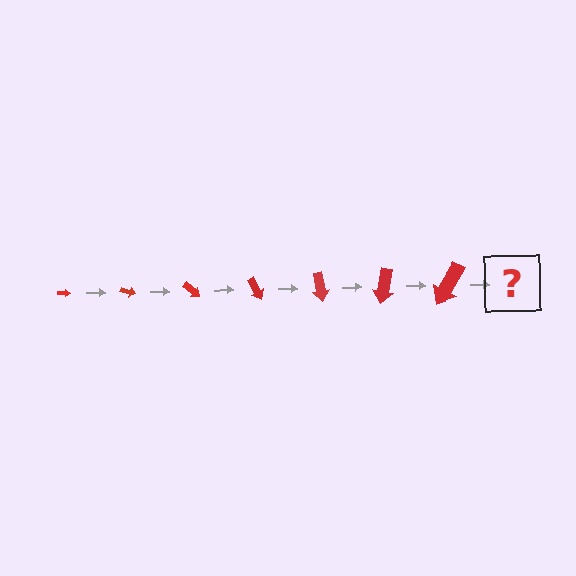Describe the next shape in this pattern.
It should be an arrow, larger than the previous one and rotated 140 degrees from the start.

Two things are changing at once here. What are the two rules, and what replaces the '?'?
The two rules are that the arrow grows larger each step and it rotates 20 degrees each step. The '?' should be an arrow, larger than the previous one and rotated 140 degrees from the start.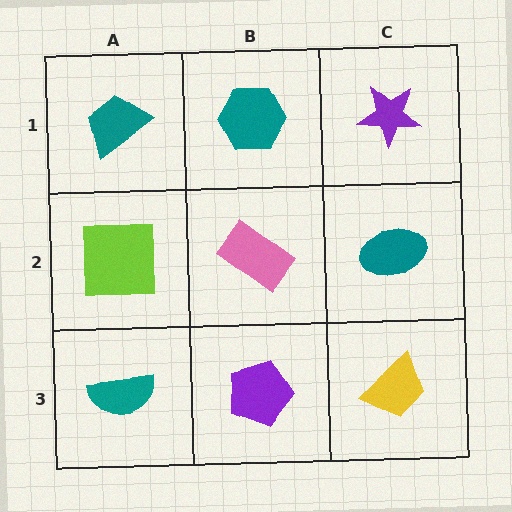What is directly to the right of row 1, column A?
A teal hexagon.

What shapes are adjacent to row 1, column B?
A pink rectangle (row 2, column B), a teal trapezoid (row 1, column A), a purple star (row 1, column C).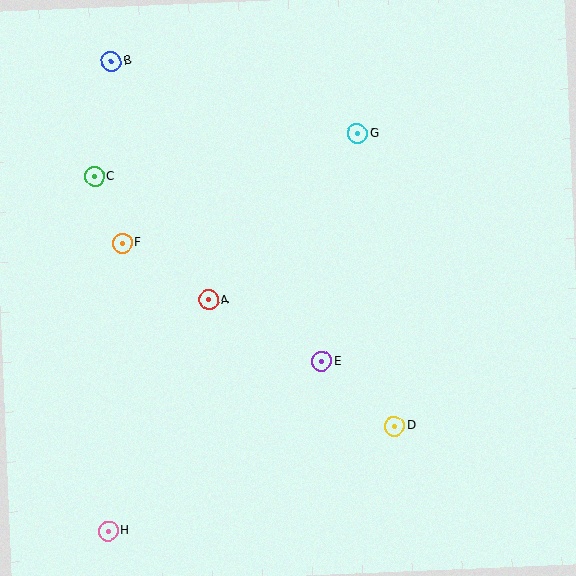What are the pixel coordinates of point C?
Point C is at (94, 177).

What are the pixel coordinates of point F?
Point F is at (122, 243).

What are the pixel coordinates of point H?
Point H is at (108, 531).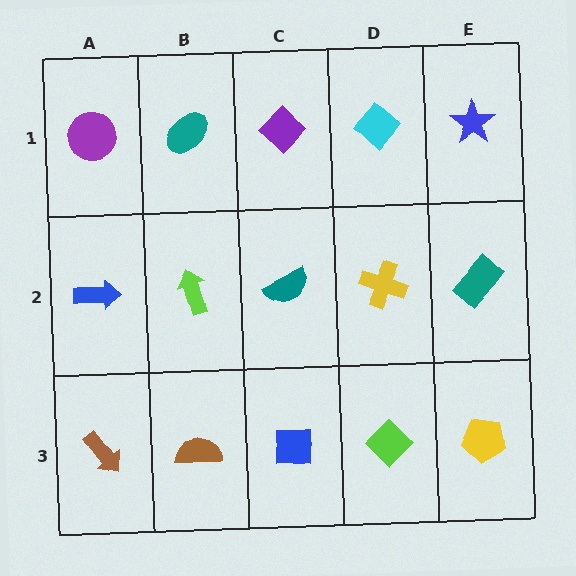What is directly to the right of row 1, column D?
A blue star.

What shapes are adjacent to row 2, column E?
A blue star (row 1, column E), a yellow pentagon (row 3, column E), a yellow cross (row 2, column D).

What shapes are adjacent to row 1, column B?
A lime arrow (row 2, column B), a purple circle (row 1, column A), a purple diamond (row 1, column C).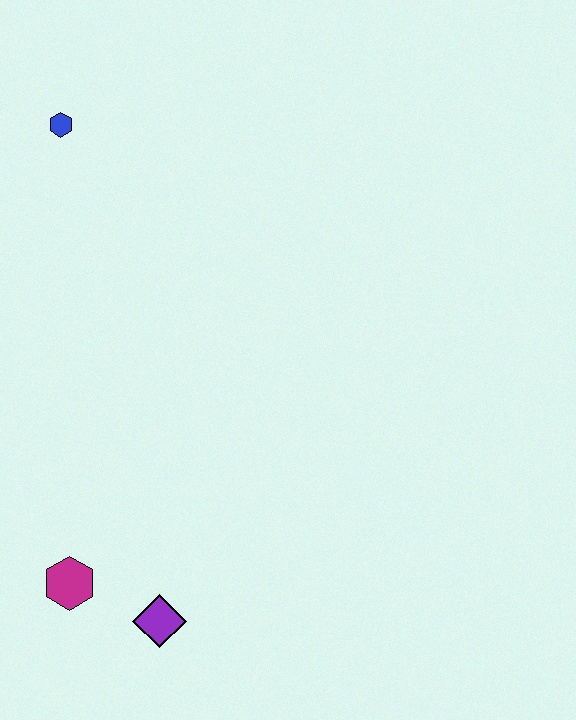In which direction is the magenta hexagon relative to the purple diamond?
The magenta hexagon is to the left of the purple diamond.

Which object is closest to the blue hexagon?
The magenta hexagon is closest to the blue hexagon.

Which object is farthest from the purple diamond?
The blue hexagon is farthest from the purple diamond.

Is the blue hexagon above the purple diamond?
Yes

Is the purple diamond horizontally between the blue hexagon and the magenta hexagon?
No